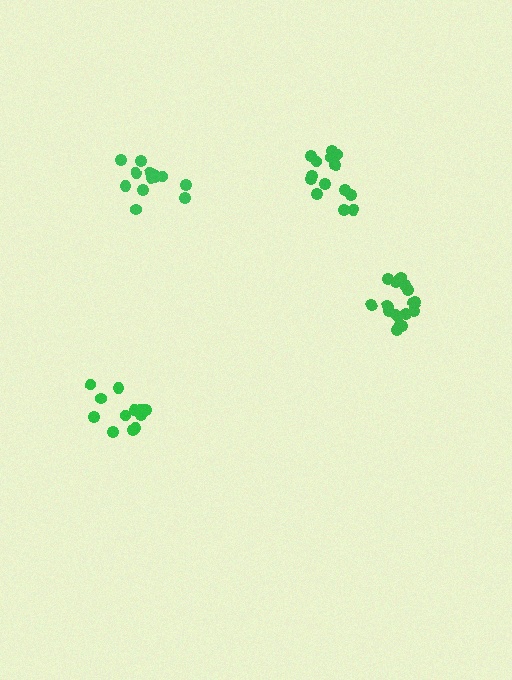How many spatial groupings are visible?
There are 4 spatial groupings.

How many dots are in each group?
Group 1: 13 dots, Group 2: 14 dots, Group 3: 17 dots, Group 4: 13 dots (57 total).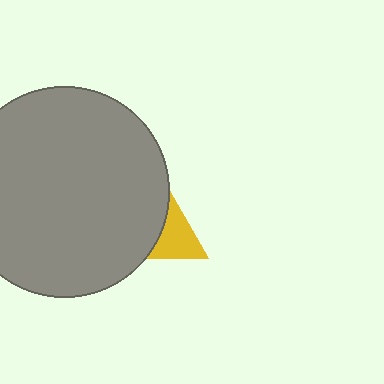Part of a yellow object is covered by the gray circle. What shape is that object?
It is a triangle.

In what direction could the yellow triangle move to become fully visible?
The yellow triangle could move right. That would shift it out from behind the gray circle entirely.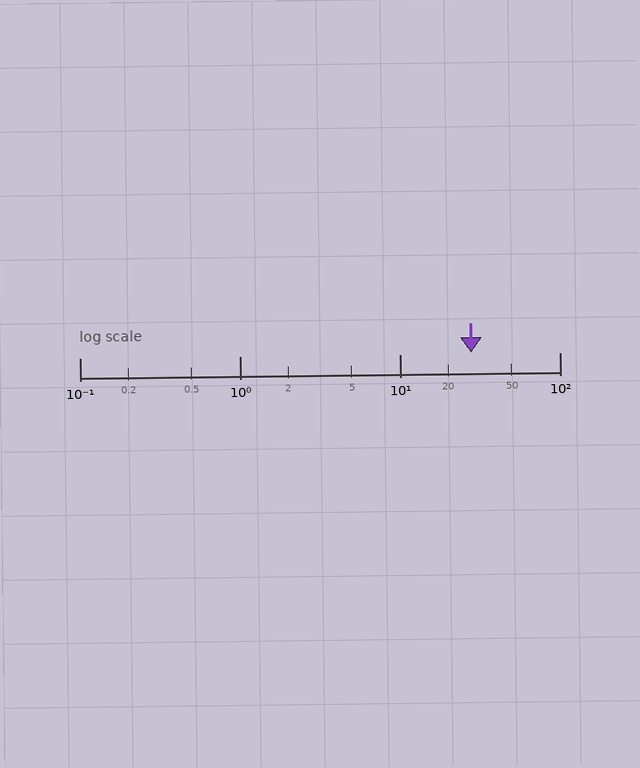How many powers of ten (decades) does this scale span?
The scale spans 3 decades, from 0.1 to 100.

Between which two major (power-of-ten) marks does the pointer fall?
The pointer is between 10 and 100.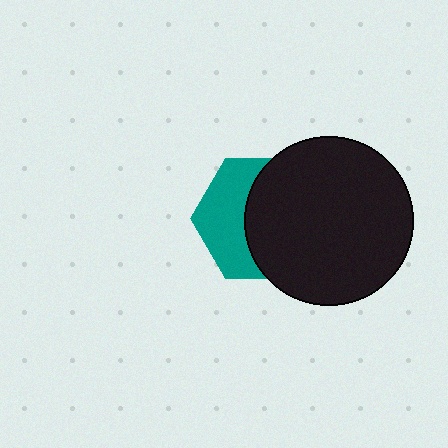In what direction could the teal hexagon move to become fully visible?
The teal hexagon could move left. That would shift it out from behind the black circle entirely.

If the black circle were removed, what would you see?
You would see the complete teal hexagon.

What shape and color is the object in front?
The object in front is a black circle.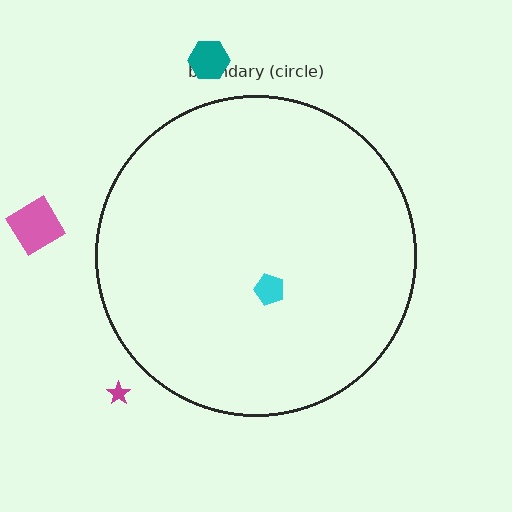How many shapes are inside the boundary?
1 inside, 3 outside.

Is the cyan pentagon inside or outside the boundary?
Inside.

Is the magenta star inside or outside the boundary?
Outside.